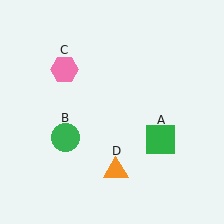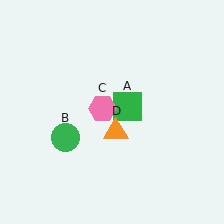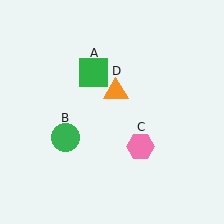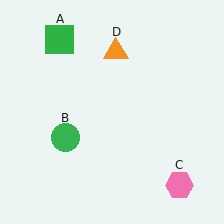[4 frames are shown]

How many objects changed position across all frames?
3 objects changed position: green square (object A), pink hexagon (object C), orange triangle (object D).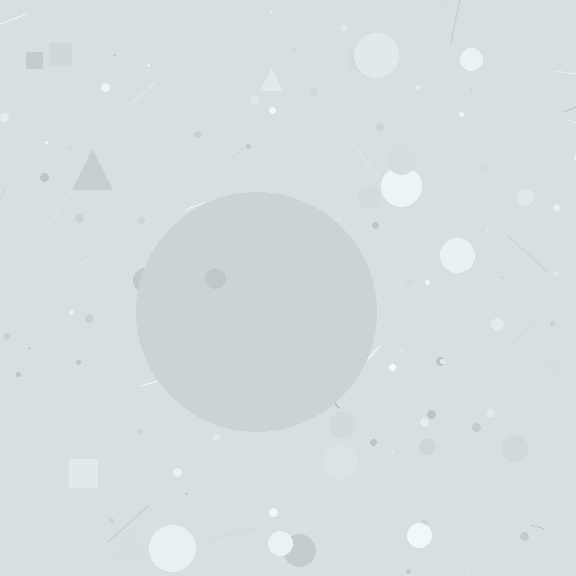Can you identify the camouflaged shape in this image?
The camouflaged shape is a circle.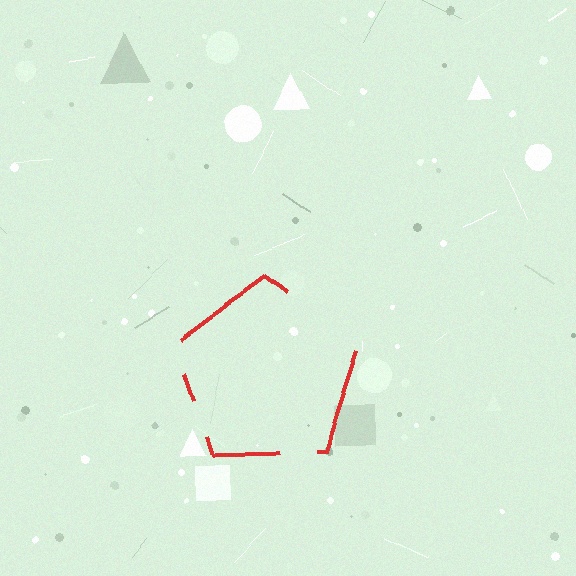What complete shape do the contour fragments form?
The contour fragments form a pentagon.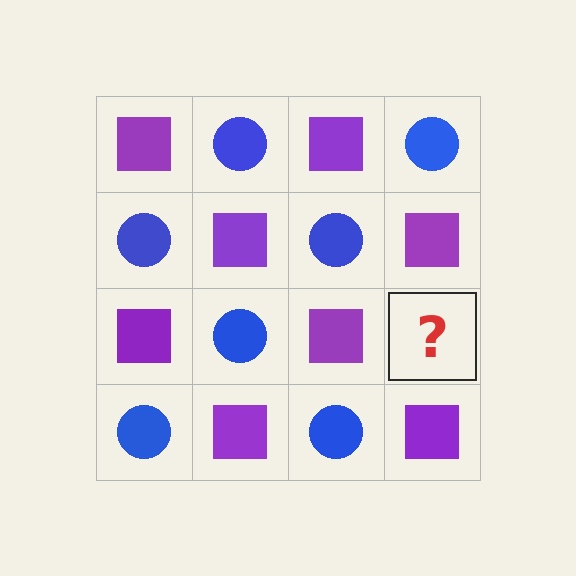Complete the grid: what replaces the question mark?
The question mark should be replaced with a blue circle.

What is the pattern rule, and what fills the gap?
The rule is that it alternates purple square and blue circle in a checkerboard pattern. The gap should be filled with a blue circle.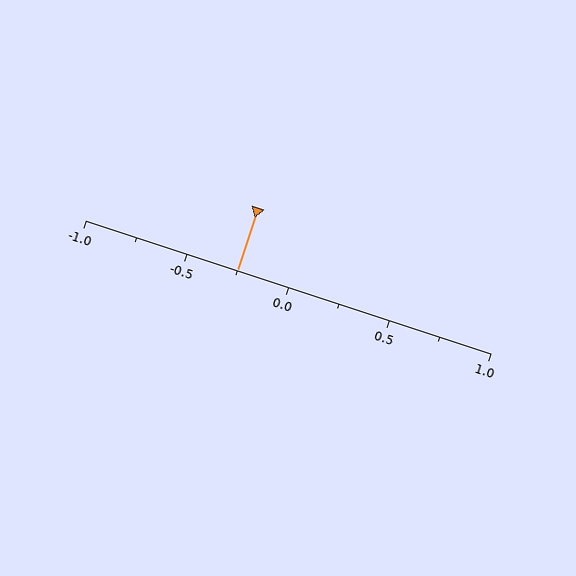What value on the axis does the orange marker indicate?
The marker indicates approximately -0.25.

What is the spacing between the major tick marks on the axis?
The major ticks are spaced 0.5 apart.